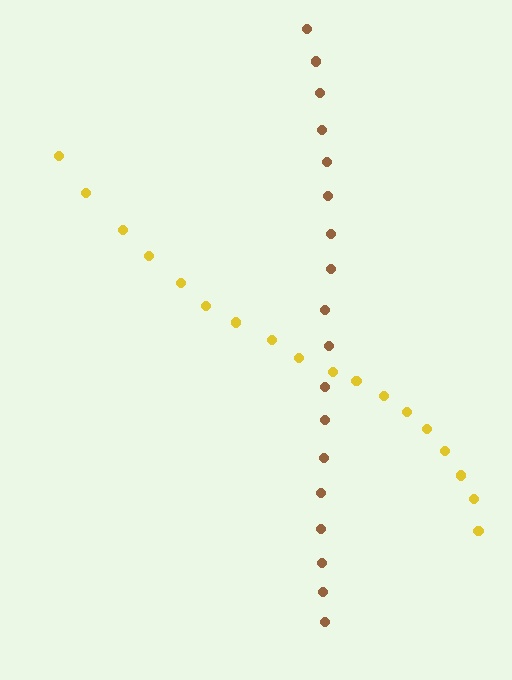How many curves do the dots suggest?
There are 2 distinct paths.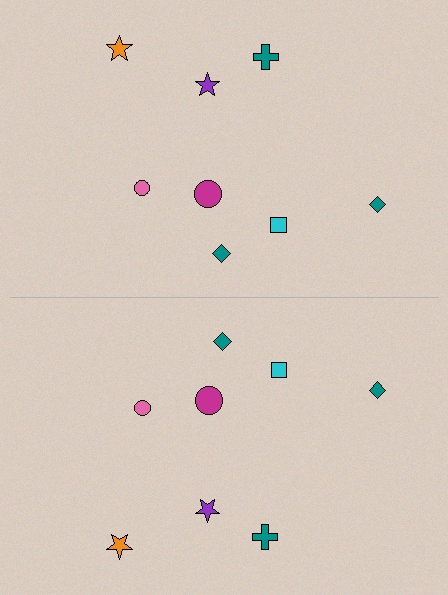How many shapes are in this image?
There are 16 shapes in this image.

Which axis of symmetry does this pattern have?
The pattern has a horizontal axis of symmetry running through the center of the image.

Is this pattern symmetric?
Yes, this pattern has bilateral (reflection) symmetry.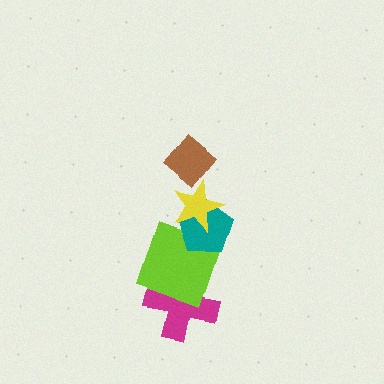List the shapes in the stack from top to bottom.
From top to bottom: the brown diamond, the yellow star, the teal pentagon, the lime square, the magenta cross.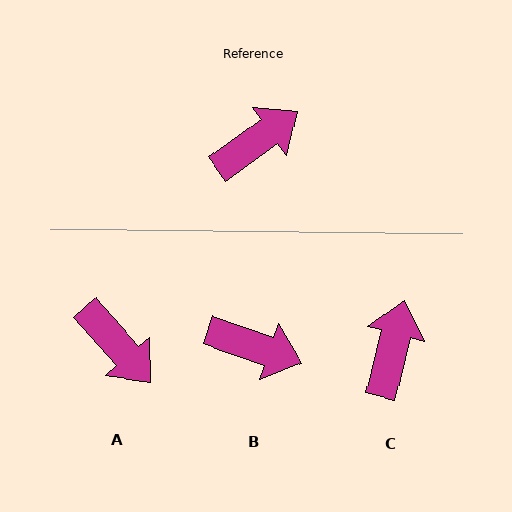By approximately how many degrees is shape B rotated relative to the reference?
Approximately 55 degrees clockwise.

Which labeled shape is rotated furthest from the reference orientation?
A, about 85 degrees away.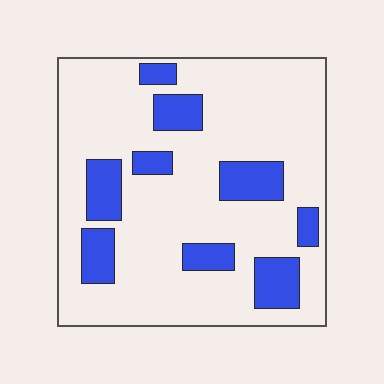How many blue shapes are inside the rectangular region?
9.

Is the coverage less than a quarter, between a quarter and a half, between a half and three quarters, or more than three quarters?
Less than a quarter.